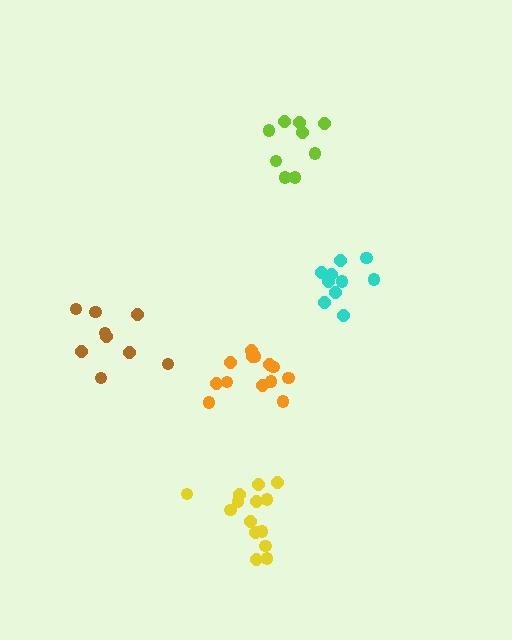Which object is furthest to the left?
The brown cluster is leftmost.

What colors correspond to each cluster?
The clusters are colored: cyan, yellow, brown, orange, lime.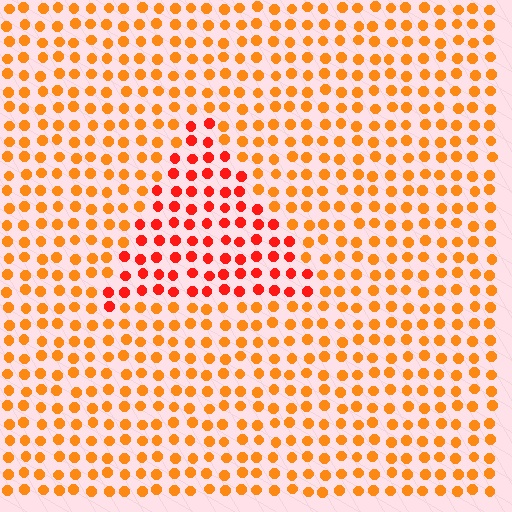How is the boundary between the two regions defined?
The boundary is defined purely by a slight shift in hue (about 29 degrees). Spacing, size, and orientation are identical on both sides.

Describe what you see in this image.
The image is filled with small orange elements in a uniform arrangement. A triangle-shaped region is visible where the elements are tinted to a slightly different hue, forming a subtle color boundary.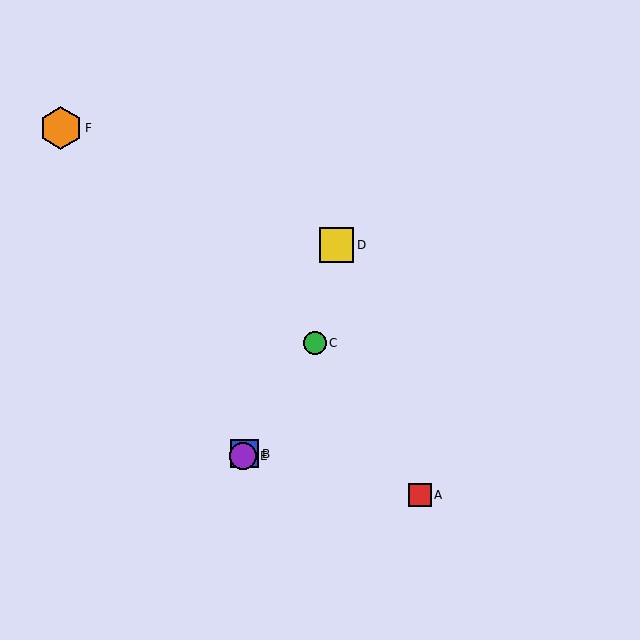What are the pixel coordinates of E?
Object E is at (243, 456).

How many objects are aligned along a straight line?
3 objects (B, C, E) are aligned along a straight line.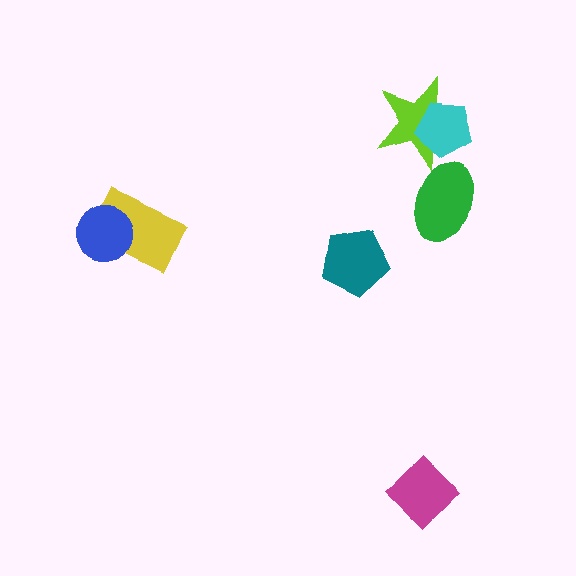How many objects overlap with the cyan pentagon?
1 object overlaps with the cyan pentagon.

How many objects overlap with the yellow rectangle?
1 object overlaps with the yellow rectangle.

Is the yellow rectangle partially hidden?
Yes, it is partially covered by another shape.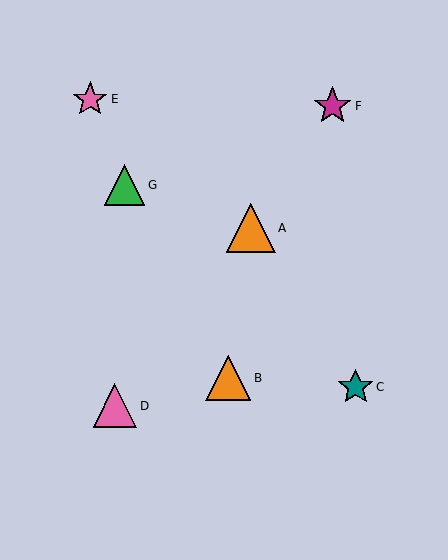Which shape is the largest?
The orange triangle (labeled A) is the largest.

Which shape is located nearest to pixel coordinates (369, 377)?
The teal star (labeled C) at (356, 387) is nearest to that location.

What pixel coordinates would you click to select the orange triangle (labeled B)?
Click at (228, 378) to select the orange triangle B.